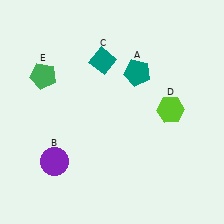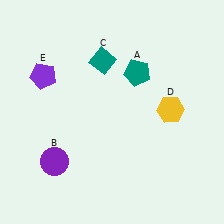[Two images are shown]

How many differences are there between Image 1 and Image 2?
There are 2 differences between the two images.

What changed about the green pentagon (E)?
In Image 1, E is green. In Image 2, it changed to purple.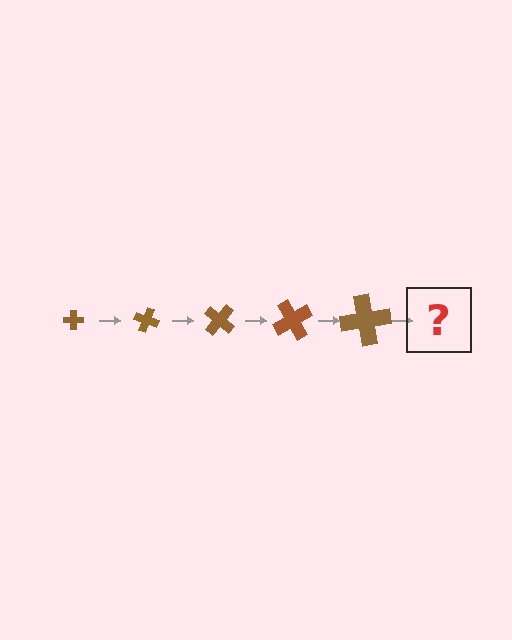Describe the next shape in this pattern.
It should be a cross, larger than the previous one and rotated 100 degrees from the start.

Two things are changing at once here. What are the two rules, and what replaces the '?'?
The two rules are that the cross grows larger each step and it rotates 20 degrees each step. The '?' should be a cross, larger than the previous one and rotated 100 degrees from the start.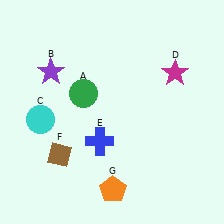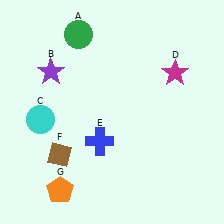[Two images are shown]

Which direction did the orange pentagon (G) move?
The orange pentagon (G) moved left.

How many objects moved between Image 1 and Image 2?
2 objects moved between the two images.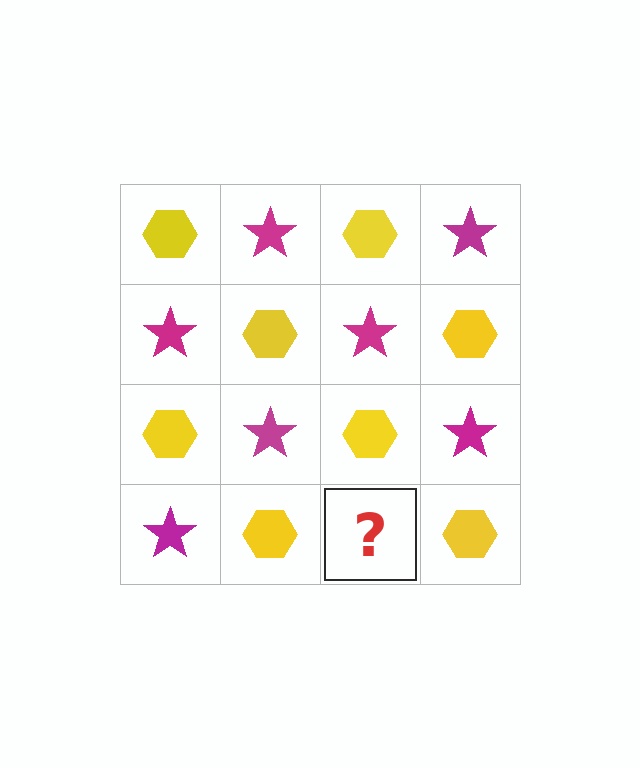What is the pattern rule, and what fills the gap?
The rule is that it alternates yellow hexagon and magenta star in a checkerboard pattern. The gap should be filled with a magenta star.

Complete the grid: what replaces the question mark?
The question mark should be replaced with a magenta star.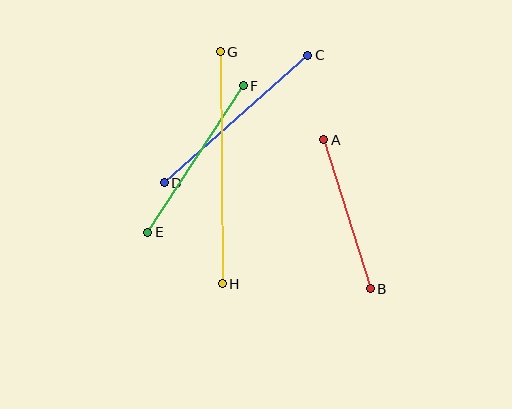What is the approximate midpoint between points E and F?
The midpoint is at approximately (196, 159) pixels.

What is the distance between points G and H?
The distance is approximately 232 pixels.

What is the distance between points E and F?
The distance is approximately 175 pixels.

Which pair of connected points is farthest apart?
Points G and H are farthest apart.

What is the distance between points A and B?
The distance is approximately 156 pixels.